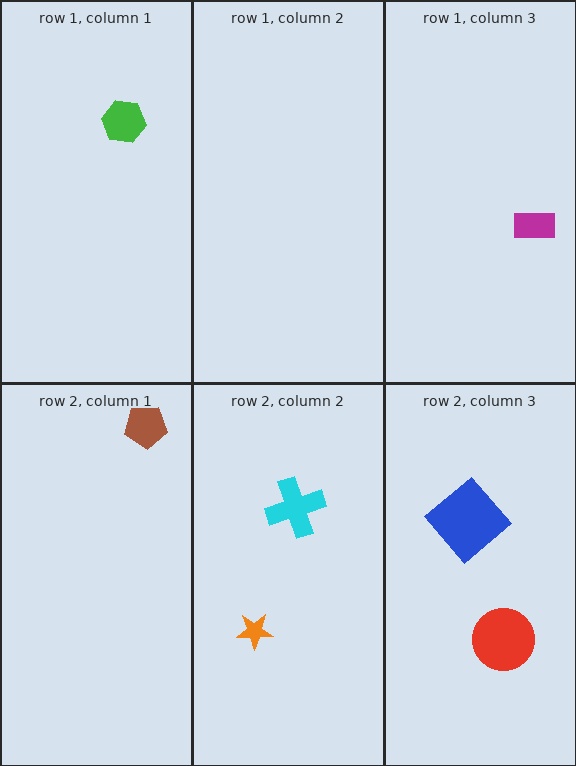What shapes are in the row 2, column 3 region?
The red circle, the blue diamond.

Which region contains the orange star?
The row 2, column 2 region.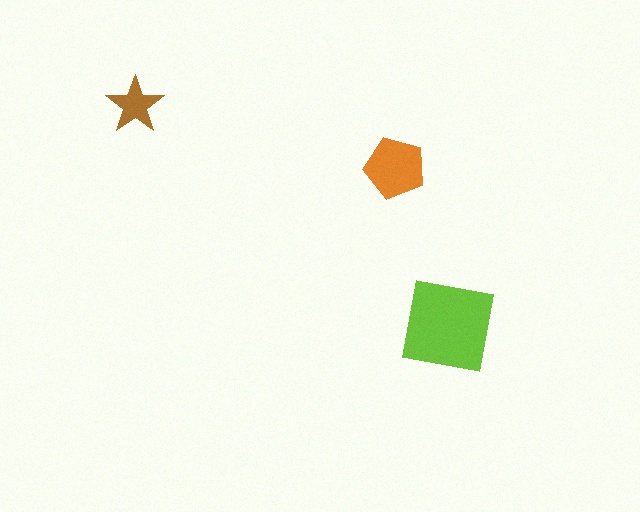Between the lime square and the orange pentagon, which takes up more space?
The lime square.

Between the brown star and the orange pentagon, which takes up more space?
The orange pentagon.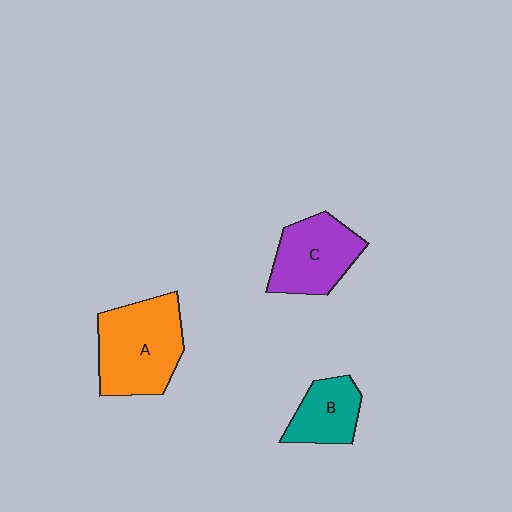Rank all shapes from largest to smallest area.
From largest to smallest: A (orange), C (purple), B (teal).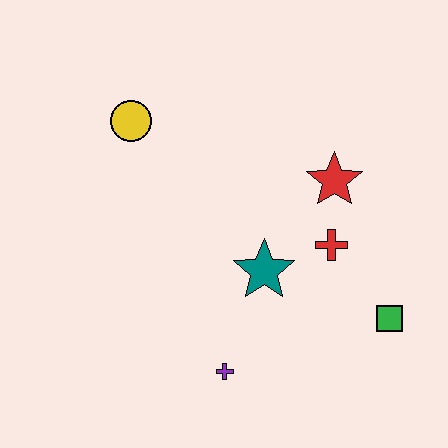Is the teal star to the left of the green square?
Yes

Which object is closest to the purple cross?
The teal star is closest to the purple cross.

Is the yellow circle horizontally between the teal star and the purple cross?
No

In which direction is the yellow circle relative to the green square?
The yellow circle is to the left of the green square.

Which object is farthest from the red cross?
The yellow circle is farthest from the red cross.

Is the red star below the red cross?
No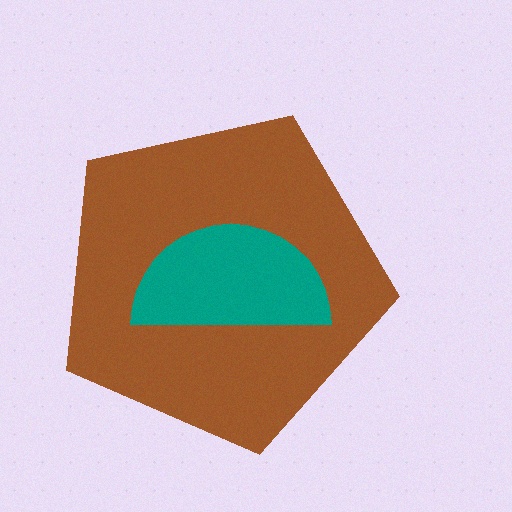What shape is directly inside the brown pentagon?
The teal semicircle.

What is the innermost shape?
The teal semicircle.